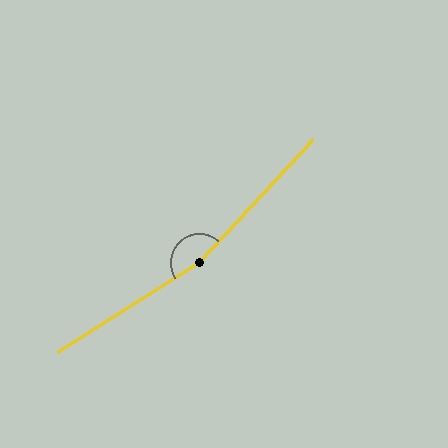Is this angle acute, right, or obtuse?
It is obtuse.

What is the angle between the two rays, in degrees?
Approximately 165 degrees.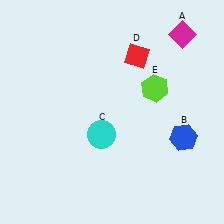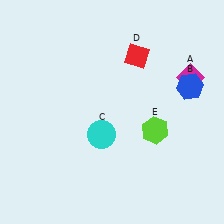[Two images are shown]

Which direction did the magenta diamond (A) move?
The magenta diamond (A) moved down.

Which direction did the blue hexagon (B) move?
The blue hexagon (B) moved up.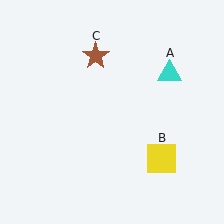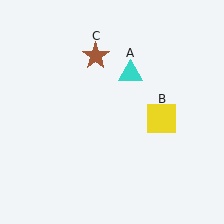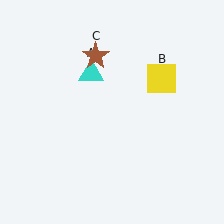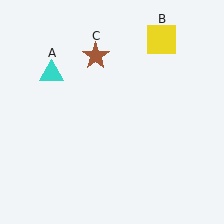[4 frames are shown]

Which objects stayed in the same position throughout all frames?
Brown star (object C) remained stationary.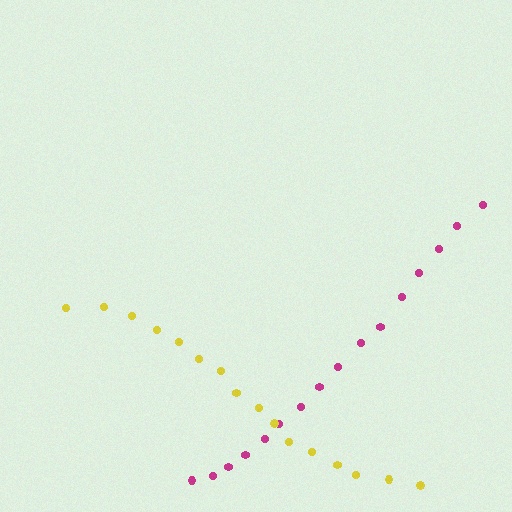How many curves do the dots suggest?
There are 2 distinct paths.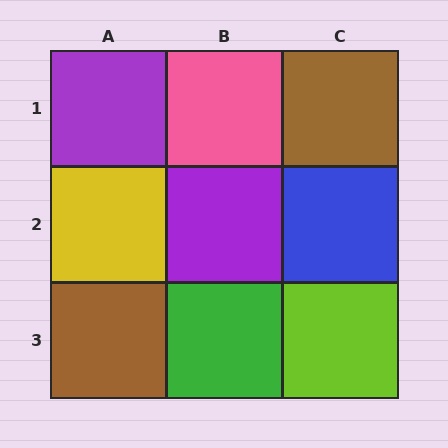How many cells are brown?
2 cells are brown.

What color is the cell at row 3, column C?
Lime.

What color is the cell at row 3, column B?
Green.